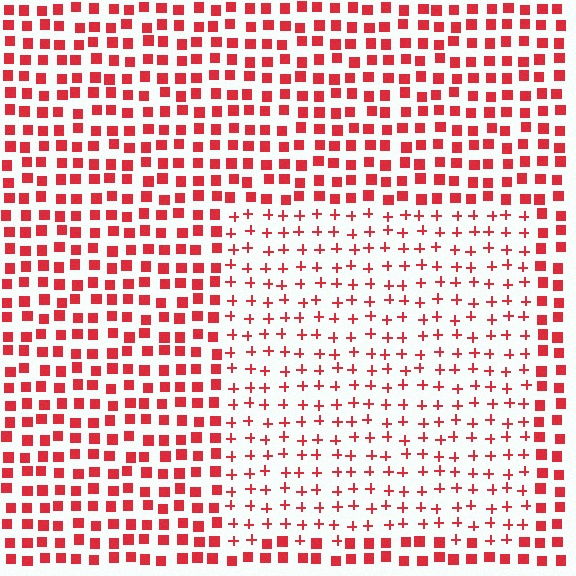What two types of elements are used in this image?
The image uses plus signs inside the rectangle region and squares outside it.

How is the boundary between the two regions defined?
The boundary is defined by a change in element shape: plus signs inside vs. squares outside. All elements share the same color and spacing.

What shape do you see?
I see a rectangle.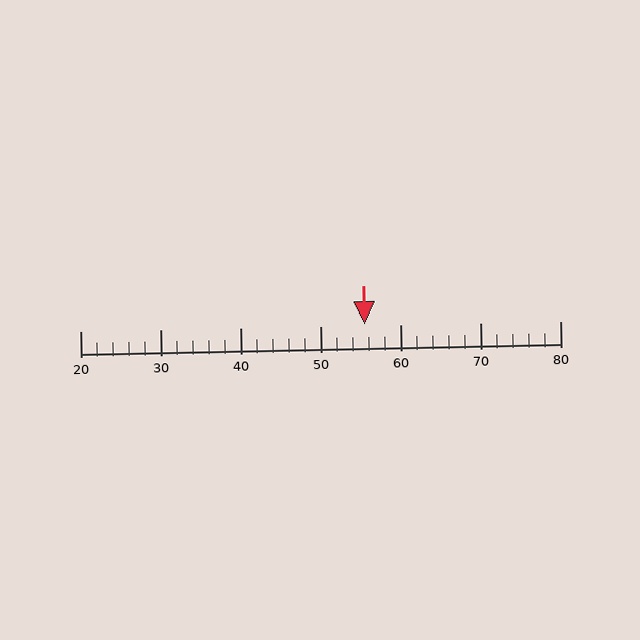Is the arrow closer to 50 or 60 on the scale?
The arrow is closer to 60.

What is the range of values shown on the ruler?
The ruler shows values from 20 to 80.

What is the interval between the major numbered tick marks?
The major tick marks are spaced 10 units apart.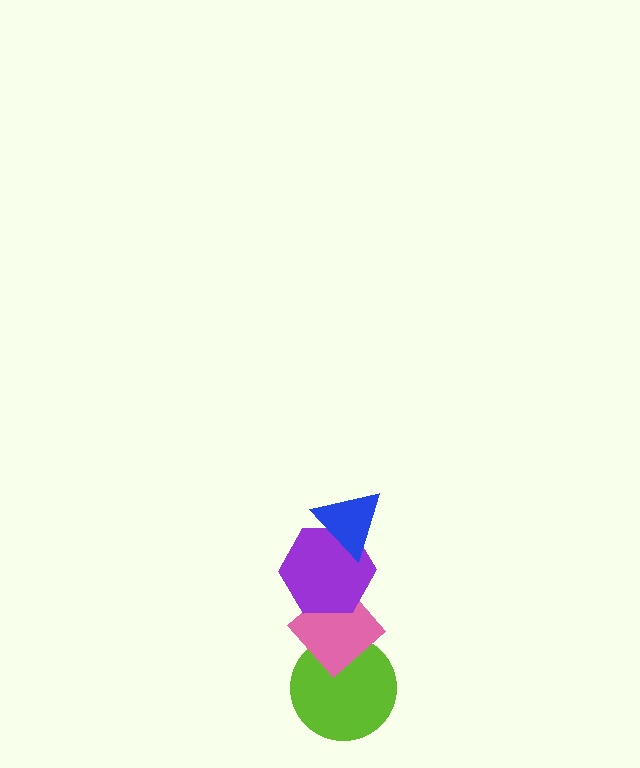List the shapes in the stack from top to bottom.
From top to bottom: the blue triangle, the purple hexagon, the pink diamond, the lime circle.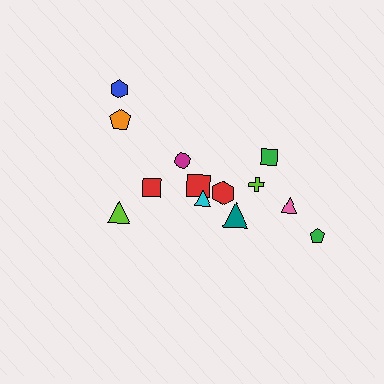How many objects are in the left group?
There are 5 objects.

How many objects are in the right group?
There are 8 objects.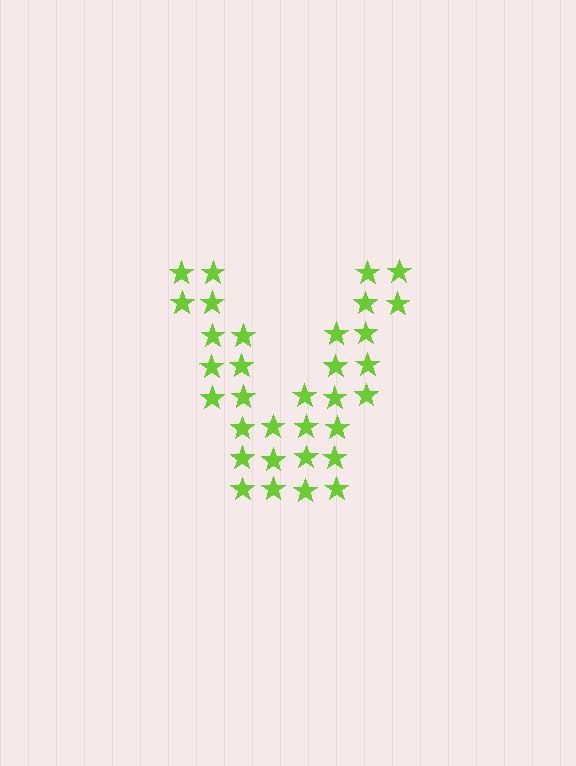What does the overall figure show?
The overall figure shows the letter V.